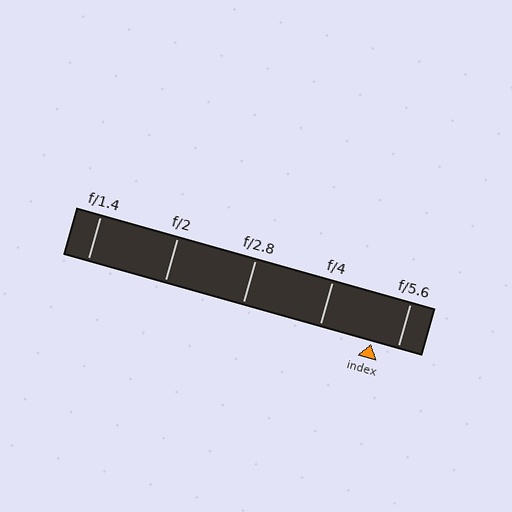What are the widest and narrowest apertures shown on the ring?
The widest aperture shown is f/1.4 and the narrowest is f/5.6.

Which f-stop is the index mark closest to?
The index mark is closest to f/5.6.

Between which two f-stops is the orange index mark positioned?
The index mark is between f/4 and f/5.6.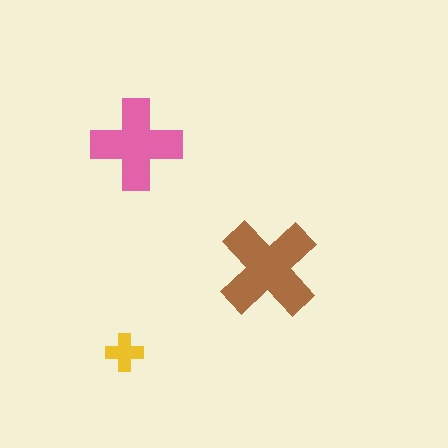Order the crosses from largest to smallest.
the brown one, the pink one, the yellow one.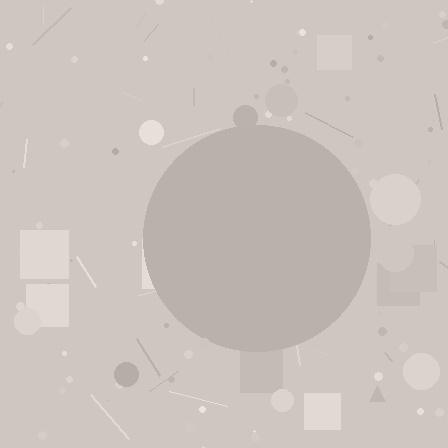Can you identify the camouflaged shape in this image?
The camouflaged shape is a circle.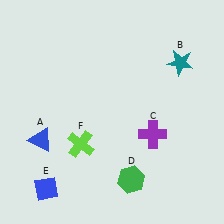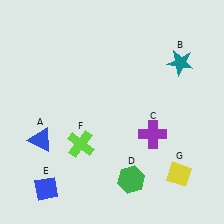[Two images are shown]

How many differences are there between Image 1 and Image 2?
There is 1 difference between the two images.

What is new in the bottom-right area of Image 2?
A yellow diamond (G) was added in the bottom-right area of Image 2.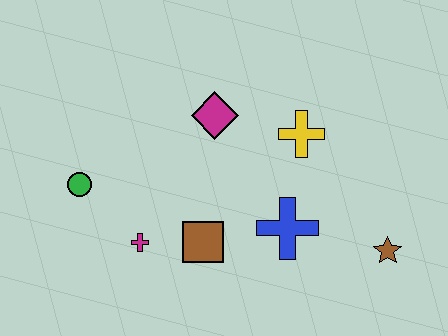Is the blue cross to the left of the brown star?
Yes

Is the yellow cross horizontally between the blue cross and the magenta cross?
No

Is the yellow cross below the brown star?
No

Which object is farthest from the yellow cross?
The green circle is farthest from the yellow cross.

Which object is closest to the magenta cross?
The brown square is closest to the magenta cross.